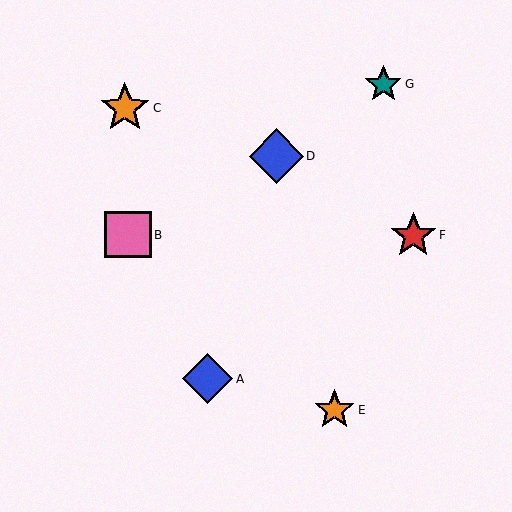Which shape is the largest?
The blue diamond (labeled D) is the largest.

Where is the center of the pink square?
The center of the pink square is at (128, 235).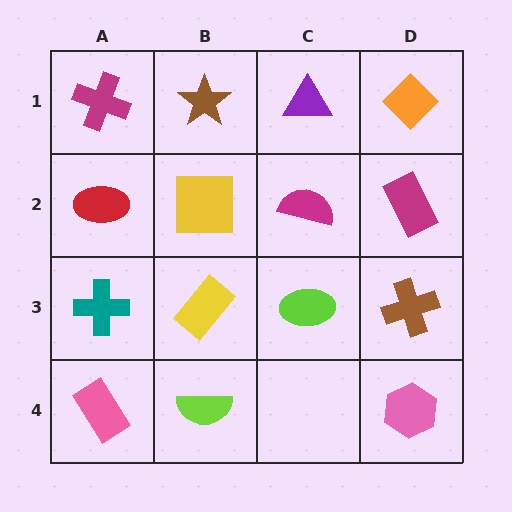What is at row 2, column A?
A red ellipse.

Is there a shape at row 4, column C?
No, that cell is empty.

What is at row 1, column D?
An orange diamond.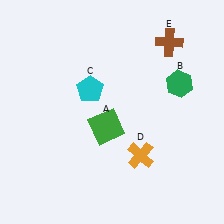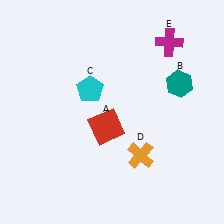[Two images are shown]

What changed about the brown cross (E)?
In Image 1, E is brown. In Image 2, it changed to magenta.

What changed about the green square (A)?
In Image 1, A is green. In Image 2, it changed to red.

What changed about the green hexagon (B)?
In Image 1, B is green. In Image 2, it changed to teal.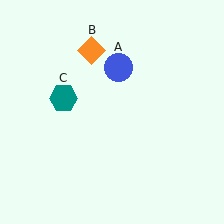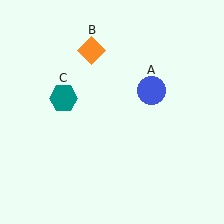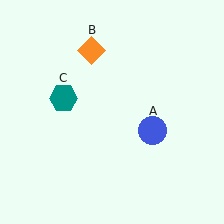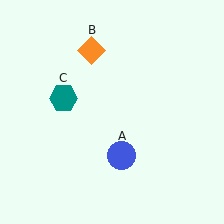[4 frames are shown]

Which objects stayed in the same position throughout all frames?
Orange diamond (object B) and teal hexagon (object C) remained stationary.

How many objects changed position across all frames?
1 object changed position: blue circle (object A).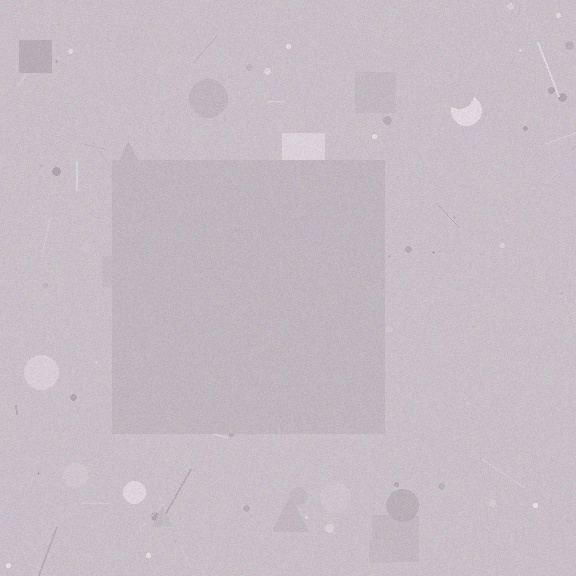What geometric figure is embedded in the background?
A square is embedded in the background.